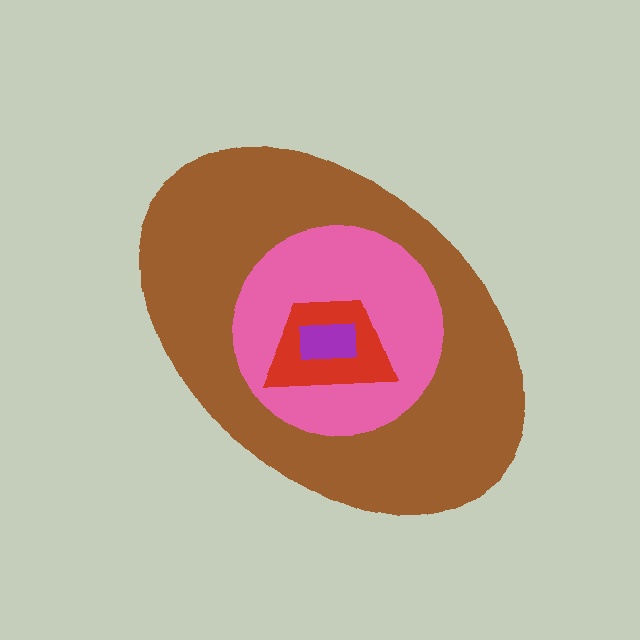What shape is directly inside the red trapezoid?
The purple rectangle.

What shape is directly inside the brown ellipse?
The pink circle.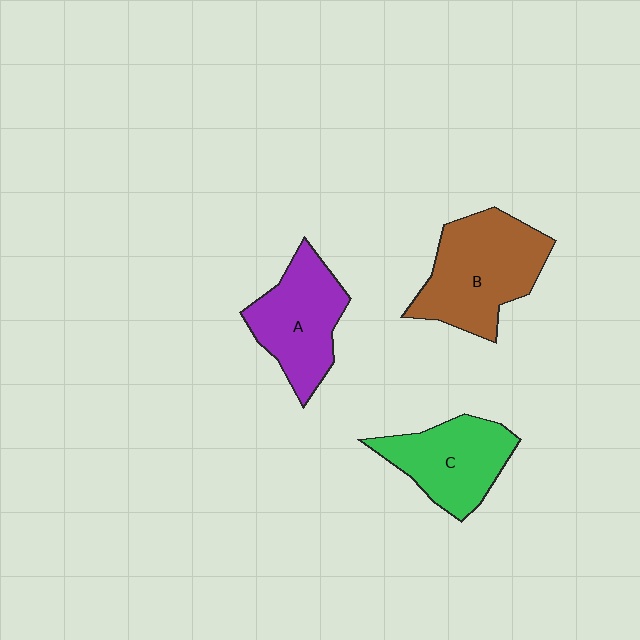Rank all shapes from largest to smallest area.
From largest to smallest: B (brown), A (purple), C (green).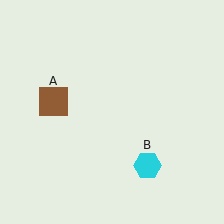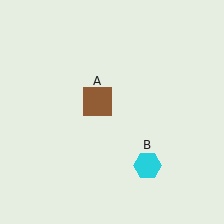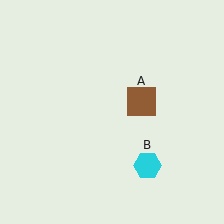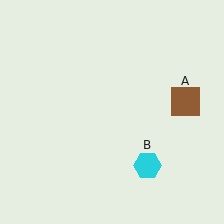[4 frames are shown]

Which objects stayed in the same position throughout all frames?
Cyan hexagon (object B) remained stationary.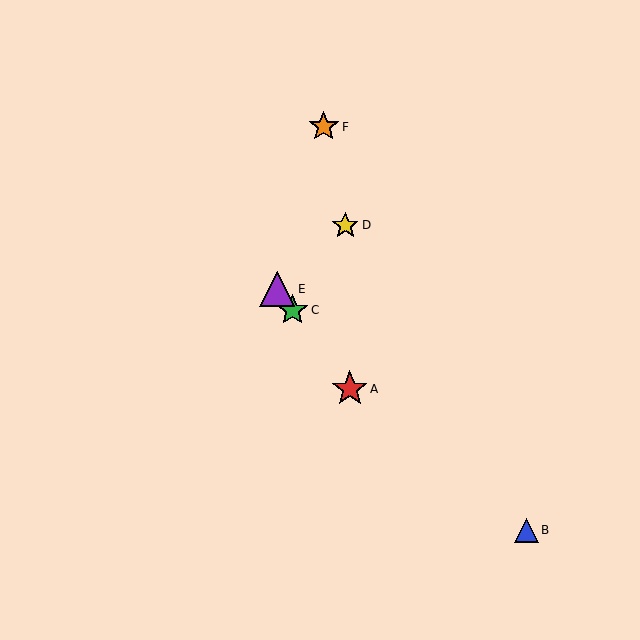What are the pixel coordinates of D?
Object D is at (345, 225).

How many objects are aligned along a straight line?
3 objects (A, C, E) are aligned along a straight line.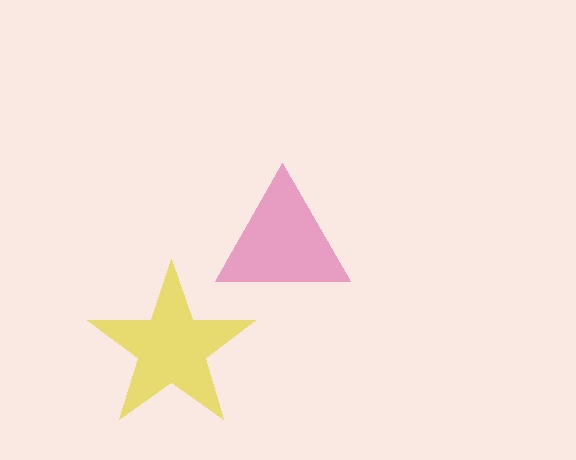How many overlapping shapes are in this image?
There are 2 overlapping shapes in the image.